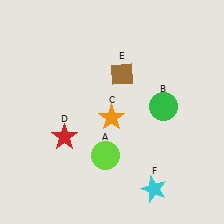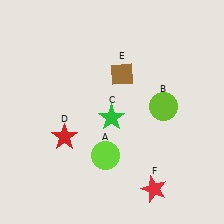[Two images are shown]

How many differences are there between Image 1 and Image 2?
There are 3 differences between the two images.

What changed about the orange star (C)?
In Image 1, C is orange. In Image 2, it changed to green.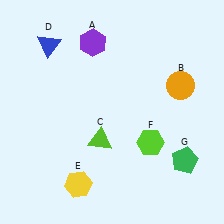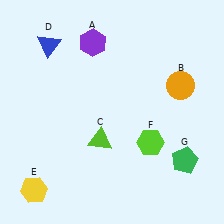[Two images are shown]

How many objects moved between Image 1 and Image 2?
1 object moved between the two images.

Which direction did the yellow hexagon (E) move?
The yellow hexagon (E) moved left.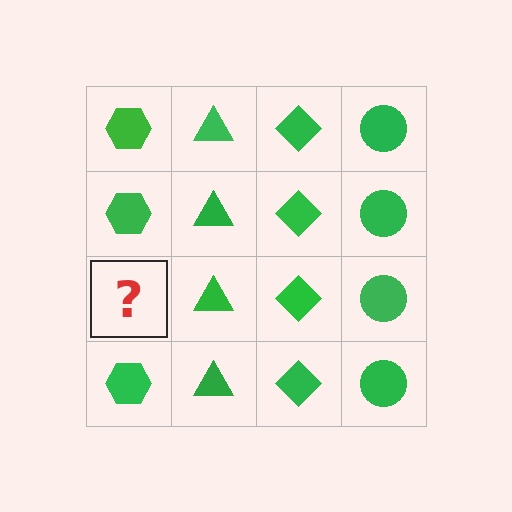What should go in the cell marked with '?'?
The missing cell should contain a green hexagon.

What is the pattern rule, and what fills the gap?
The rule is that each column has a consistent shape. The gap should be filled with a green hexagon.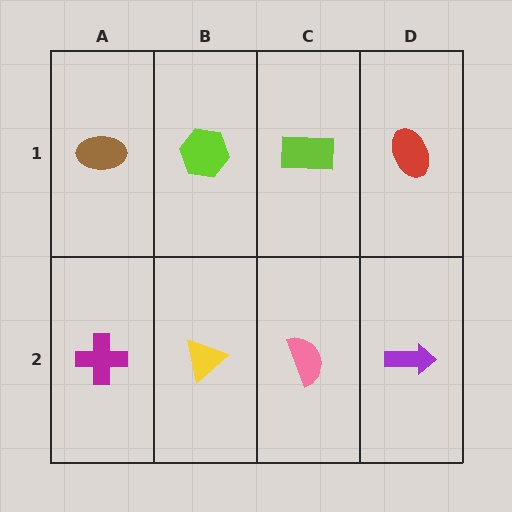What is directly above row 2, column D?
A red ellipse.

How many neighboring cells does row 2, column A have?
2.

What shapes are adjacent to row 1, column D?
A purple arrow (row 2, column D), a lime rectangle (row 1, column C).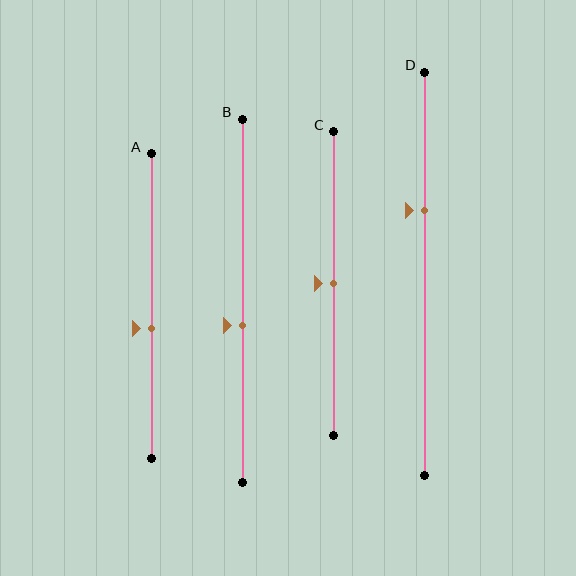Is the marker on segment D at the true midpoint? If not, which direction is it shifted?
No, the marker on segment D is shifted upward by about 16% of the segment length.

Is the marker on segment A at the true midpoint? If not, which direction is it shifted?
No, the marker on segment A is shifted downward by about 7% of the segment length.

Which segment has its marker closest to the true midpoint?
Segment C has its marker closest to the true midpoint.